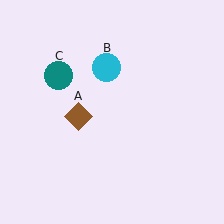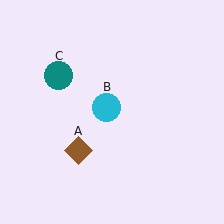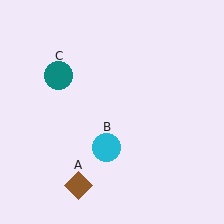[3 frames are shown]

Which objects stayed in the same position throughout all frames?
Teal circle (object C) remained stationary.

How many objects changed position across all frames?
2 objects changed position: brown diamond (object A), cyan circle (object B).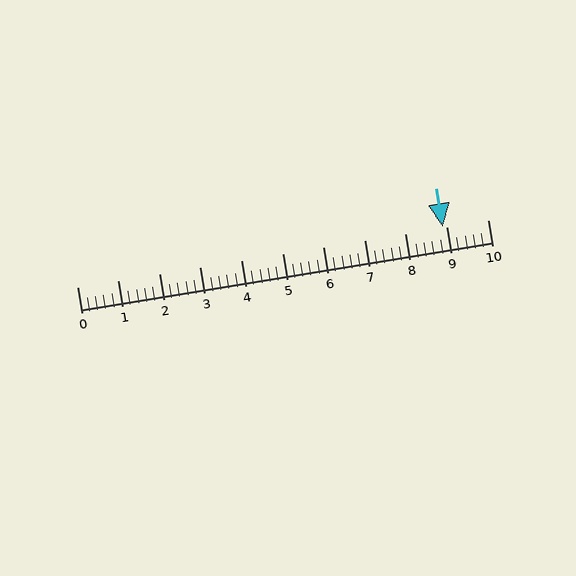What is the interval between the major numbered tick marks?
The major tick marks are spaced 1 units apart.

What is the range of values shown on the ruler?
The ruler shows values from 0 to 10.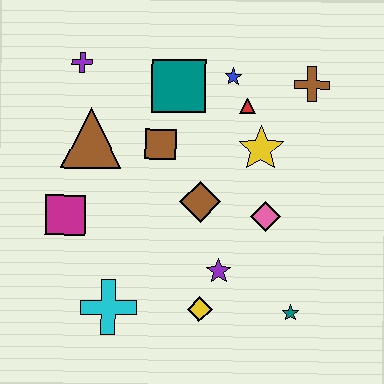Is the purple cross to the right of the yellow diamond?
No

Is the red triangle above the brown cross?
No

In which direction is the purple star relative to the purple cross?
The purple star is below the purple cross.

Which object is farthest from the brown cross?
The cyan cross is farthest from the brown cross.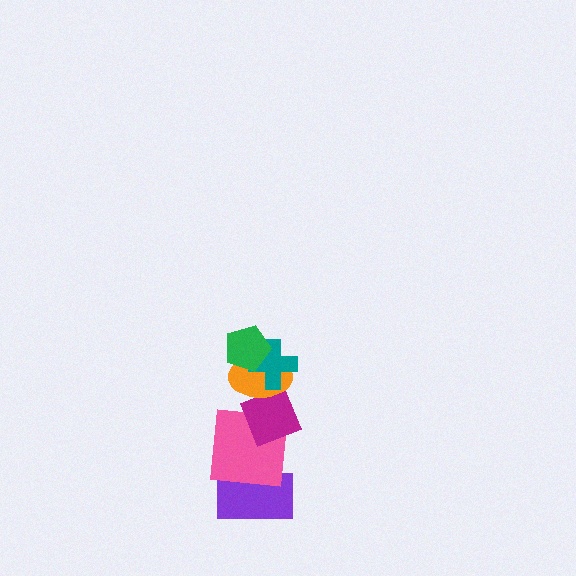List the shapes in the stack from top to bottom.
From top to bottom: the green pentagon, the teal cross, the orange ellipse, the magenta diamond, the pink square, the purple rectangle.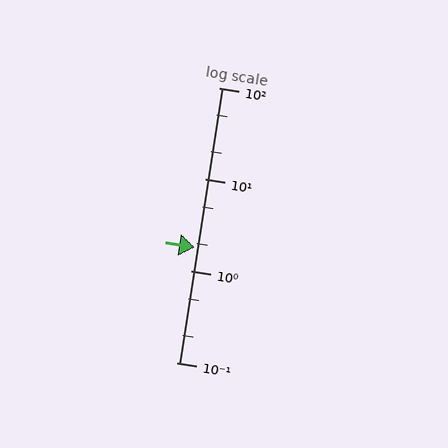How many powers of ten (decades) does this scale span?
The scale spans 3 decades, from 0.1 to 100.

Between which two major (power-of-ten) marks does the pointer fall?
The pointer is between 1 and 10.